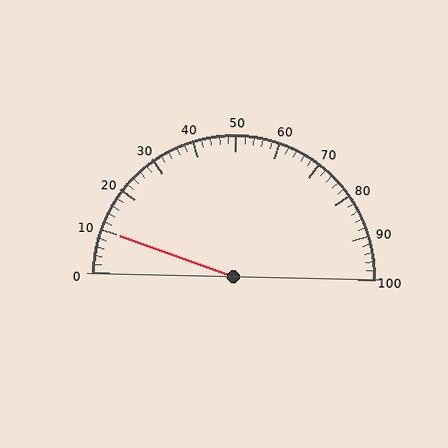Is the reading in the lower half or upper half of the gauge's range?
The reading is in the lower half of the range (0 to 100).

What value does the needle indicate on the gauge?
The needle indicates approximately 10.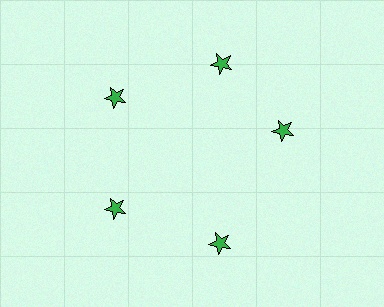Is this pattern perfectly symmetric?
No. The 5 green stars are arranged in a ring, but one element near the 3 o'clock position is rotated out of alignment along the ring, breaking the 5-fold rotational symmetry.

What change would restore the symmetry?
The symmetry would be restored by rotating it back into even spacing with its neighbors so that all 5 stars sit at equal angles and equal distance from the center.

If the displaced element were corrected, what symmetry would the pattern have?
It would have 5-fold rotational symmetry — the pattern would map onto itself every 72 degrees.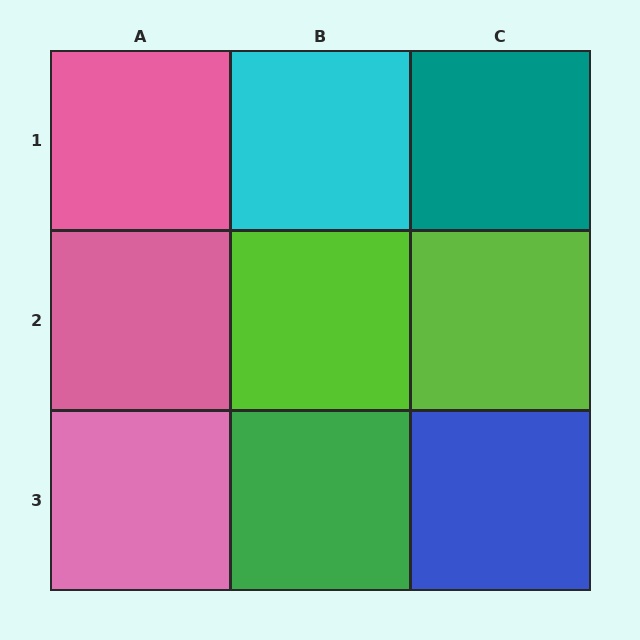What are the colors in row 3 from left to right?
Pink, green, blue.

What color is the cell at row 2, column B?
Lime.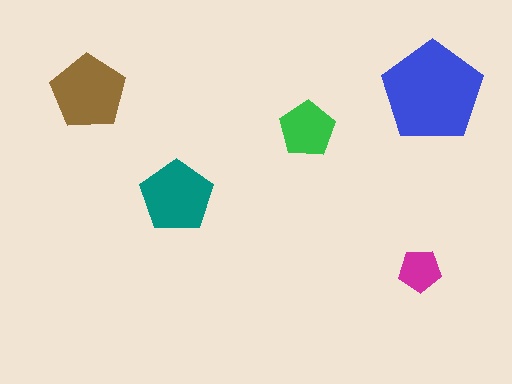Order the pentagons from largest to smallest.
the blue one, the brown one, the teal one, the green one, the magenta one.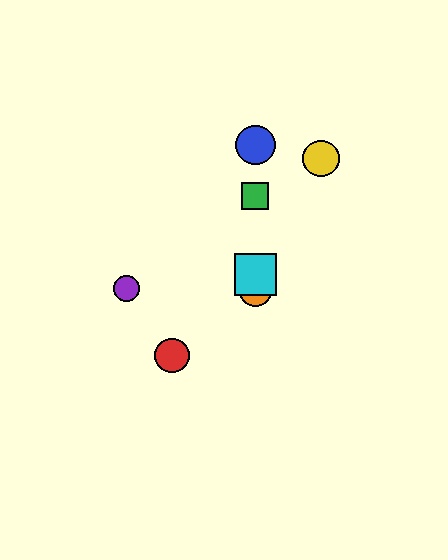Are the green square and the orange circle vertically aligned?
Yes, both are at x≈255.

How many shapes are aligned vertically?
4 shapes (the blue circle, the green square, the orange circle, the cyan square) are aligned vertically.